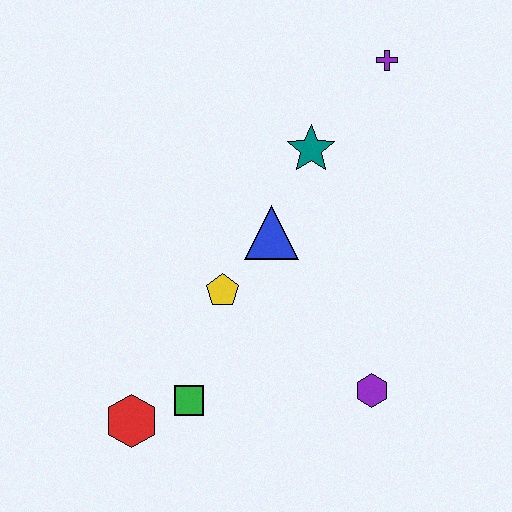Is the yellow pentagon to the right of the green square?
Yes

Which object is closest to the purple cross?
The teal star is closest to the purple cross.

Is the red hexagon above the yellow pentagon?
No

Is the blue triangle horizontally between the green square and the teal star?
Yes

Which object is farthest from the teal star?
The red hexagon is farthest from the teal star.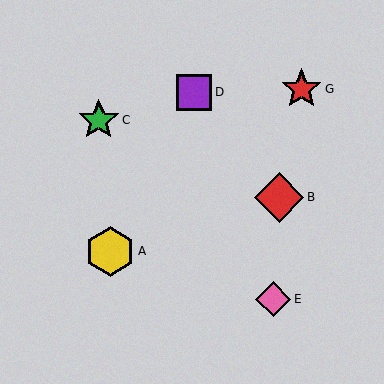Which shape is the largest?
The yellow hexagon (labeled A) is the largest.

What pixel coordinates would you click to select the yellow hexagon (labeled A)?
Click at (110, 251) to select the yellow hexagon A.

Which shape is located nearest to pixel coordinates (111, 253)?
The yellow hexagon (labeled A) at (110, 251) is nearest to that location.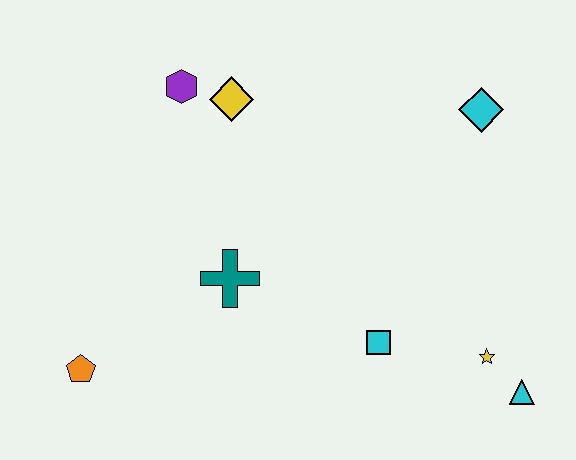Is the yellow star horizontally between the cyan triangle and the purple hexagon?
Yes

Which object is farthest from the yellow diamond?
The cyan triangle is farthest from the yellow diamond.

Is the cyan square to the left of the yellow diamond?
No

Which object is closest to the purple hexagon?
The yellow diamond is closest to the purple hexagon.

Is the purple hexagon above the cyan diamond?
Yes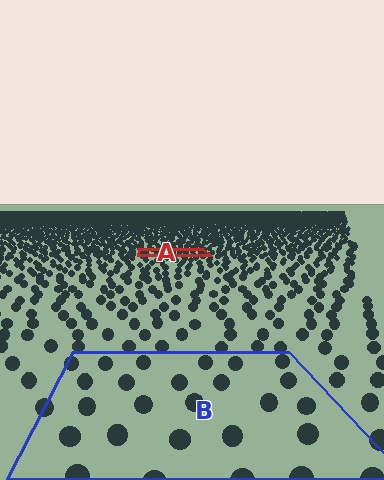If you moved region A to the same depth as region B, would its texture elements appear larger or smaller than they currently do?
They would appear larger. At a closer depth, the same texture elements are projected at a bigger on-screen size.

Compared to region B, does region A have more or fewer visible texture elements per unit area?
Region A has more texture elements per unit area — they are packed more densely because it is farther away.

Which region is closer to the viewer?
Region B is closer. The texture elements there are larger and more spread out.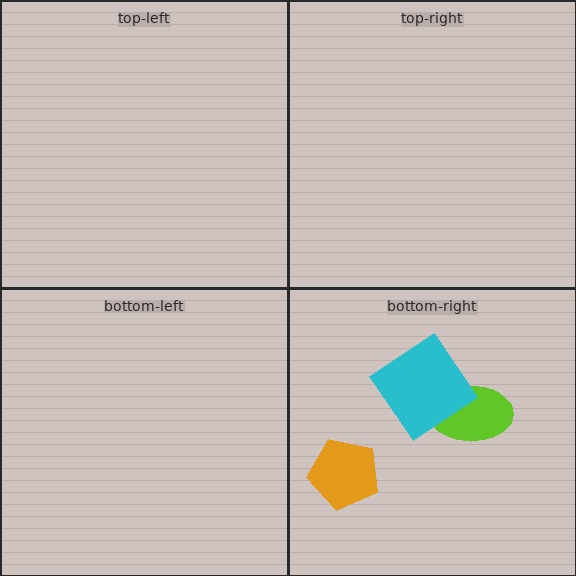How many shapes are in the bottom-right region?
3.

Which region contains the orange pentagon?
The bottom-right region.